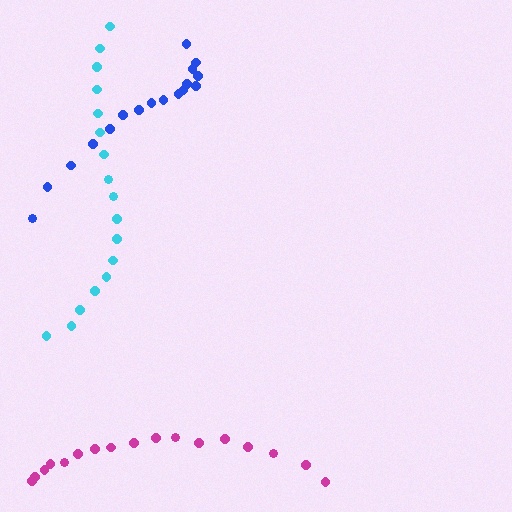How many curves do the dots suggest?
There are 3 distinct paths.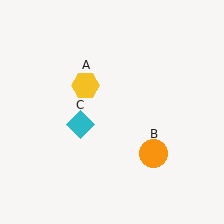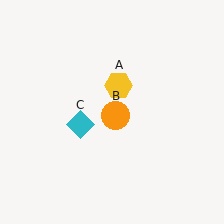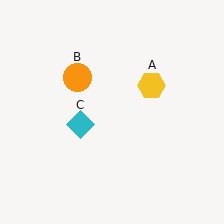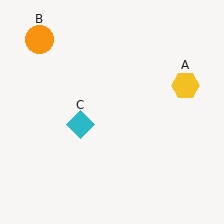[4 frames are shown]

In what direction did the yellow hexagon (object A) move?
The yellow hexagon (object A) moved right.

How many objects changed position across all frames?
2 objects changed position: yellow hexagon (object A), orange circle (object B).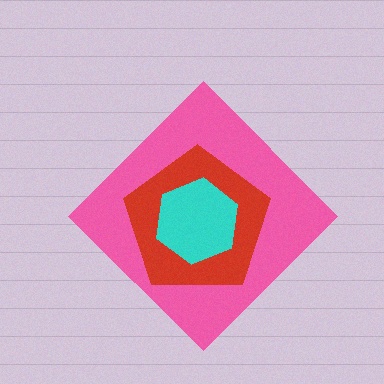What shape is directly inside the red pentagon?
The cyan hexagon.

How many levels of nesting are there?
3.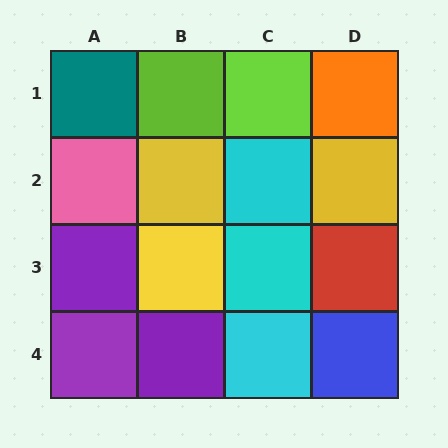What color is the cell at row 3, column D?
Red.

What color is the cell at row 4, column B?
Purple.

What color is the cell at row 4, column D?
Blue.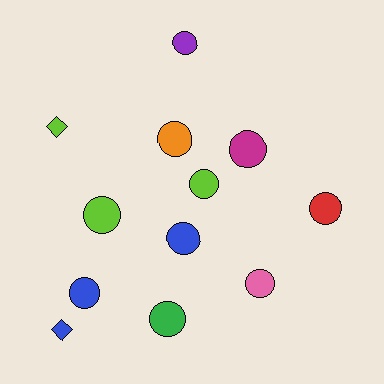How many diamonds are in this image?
There are 2 diamonds.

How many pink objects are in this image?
There is 1 pink object.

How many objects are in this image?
There are 12 objects.